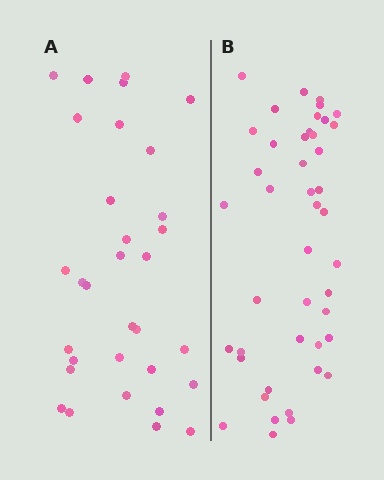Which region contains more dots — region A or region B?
Region B (the right region) has more dots.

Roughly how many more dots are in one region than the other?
Region B has roughly 12 or so more dots than region A.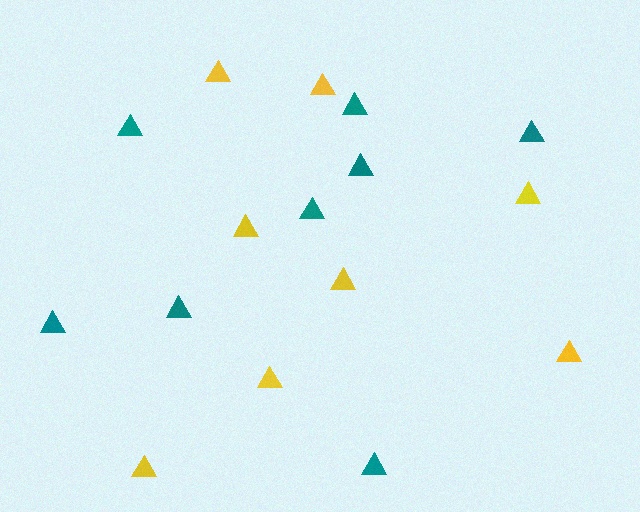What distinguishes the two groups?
There are 2 groups: one group of yellow triangles (8) and one group of teal triangles (8).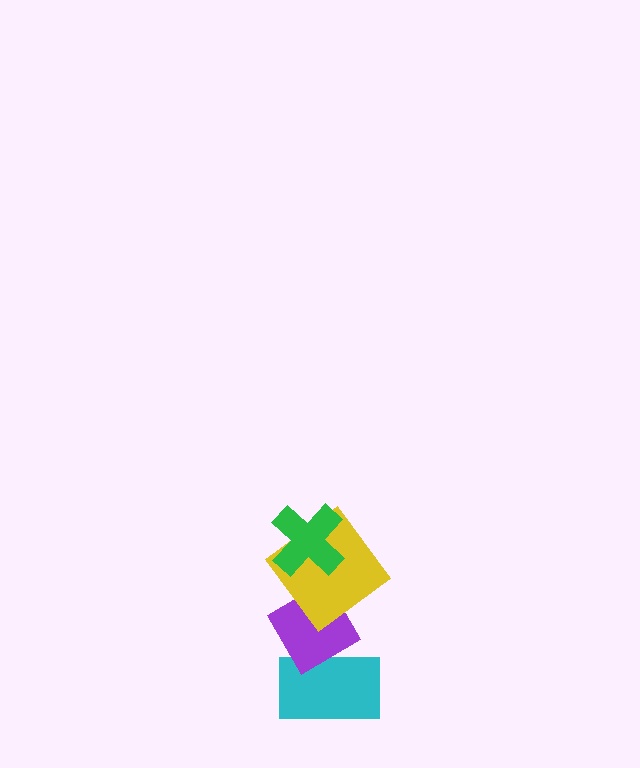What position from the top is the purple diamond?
The purple diamond is 3rd from the top.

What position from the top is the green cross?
The green cross is 1st from the top.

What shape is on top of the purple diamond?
The yellow diamond is on top of the purple diamond.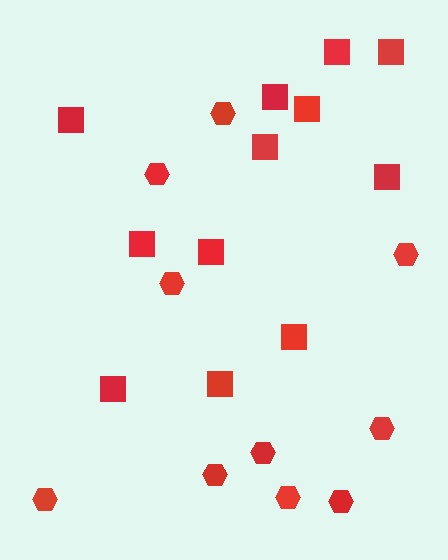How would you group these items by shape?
There are 2 groups: one group of hexagons (10) and one group of squares (12).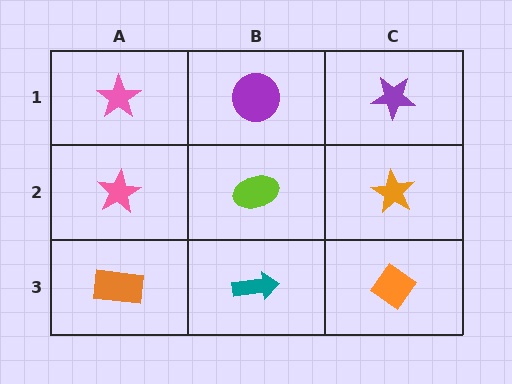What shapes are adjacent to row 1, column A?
A pink star (row 2, column A), a purple circle (row 1, column B).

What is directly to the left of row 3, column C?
A teal arrow.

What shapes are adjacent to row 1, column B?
A lime ellipse (row 2, column B), a pink star (row 1, column A), a purple star (row 1, column C).